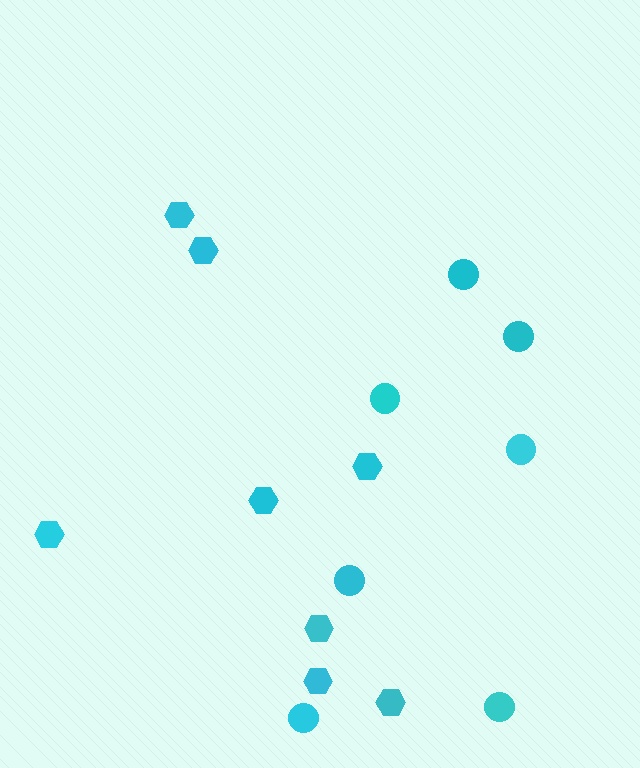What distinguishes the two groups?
There are 2 groups: one group of circles (7) and one group of hexagons (8).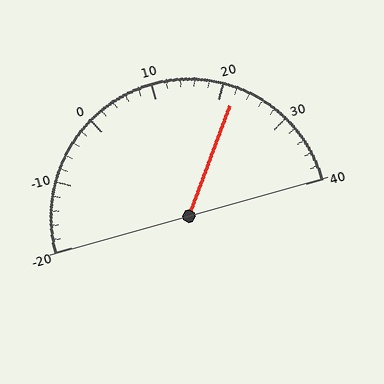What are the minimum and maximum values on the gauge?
The gauge ranges from -20 to 40.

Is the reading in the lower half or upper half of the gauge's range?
The reading is in the upper half of the range (-20 to 40).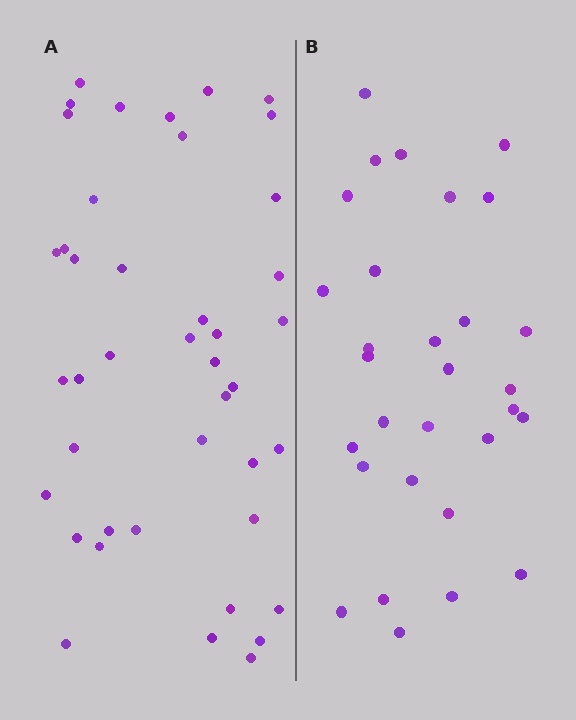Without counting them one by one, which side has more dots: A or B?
Region A (the left region) has more dots.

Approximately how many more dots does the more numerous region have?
Region A has roughly 12 or so more dots than region B.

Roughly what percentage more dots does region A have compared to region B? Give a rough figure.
About 40% more.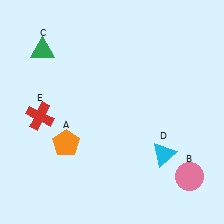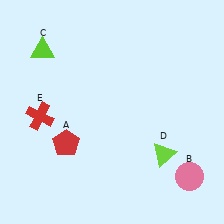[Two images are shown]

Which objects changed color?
A changed from orange to red. C changed from green to lime. D changed from cyan to lime.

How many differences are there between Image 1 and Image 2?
There are 3 differences between the two images.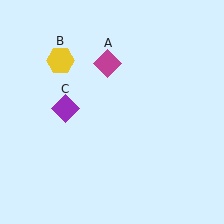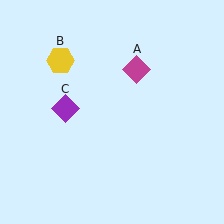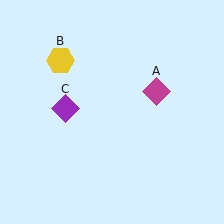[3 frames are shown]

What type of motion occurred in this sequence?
The magenta diamond (object A) rotated clockwise around the center of the scene.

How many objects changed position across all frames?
1 object changed position: magenta diamond (object A).